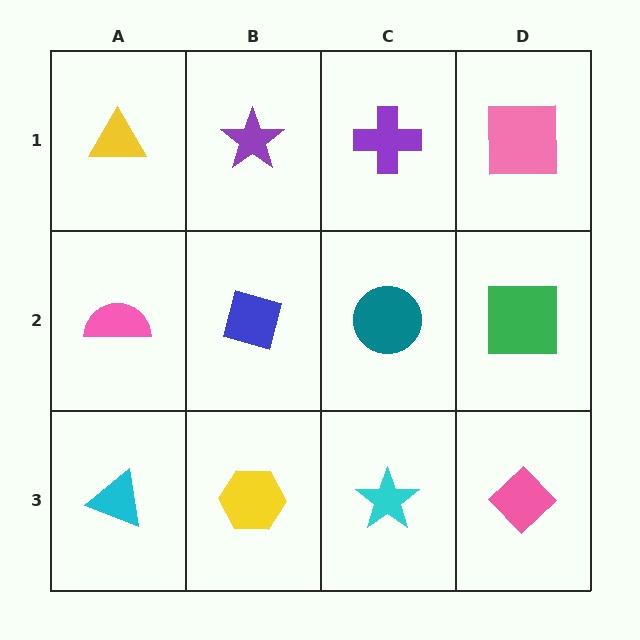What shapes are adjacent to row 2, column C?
A purple cross (row 1, column C), a cyan star (row 3, column C), a blue square (row 2, column B), a green square (row 2, column D).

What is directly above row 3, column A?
A pink semicircle.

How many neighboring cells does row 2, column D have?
3.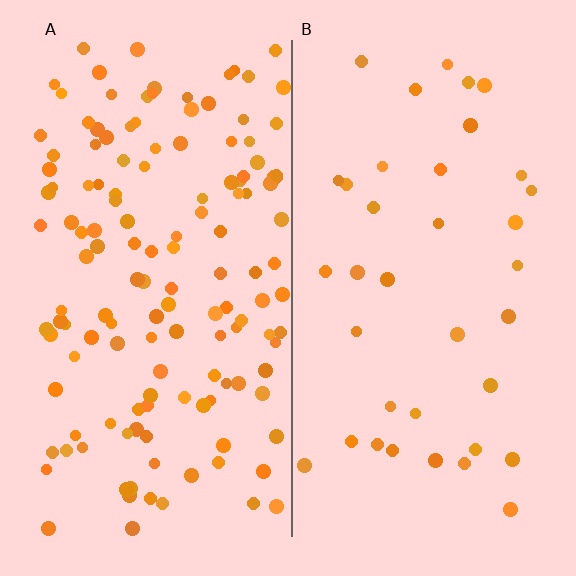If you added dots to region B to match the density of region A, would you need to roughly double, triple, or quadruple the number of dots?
Approximately quadruple.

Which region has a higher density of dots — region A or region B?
A (the left).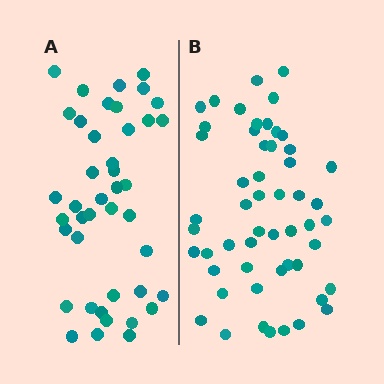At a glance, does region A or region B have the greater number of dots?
Region B (the right region) has more dots.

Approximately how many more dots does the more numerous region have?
Region B has roughly 12 or so more dots than region A.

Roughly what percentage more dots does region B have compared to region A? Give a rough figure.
About 25% more.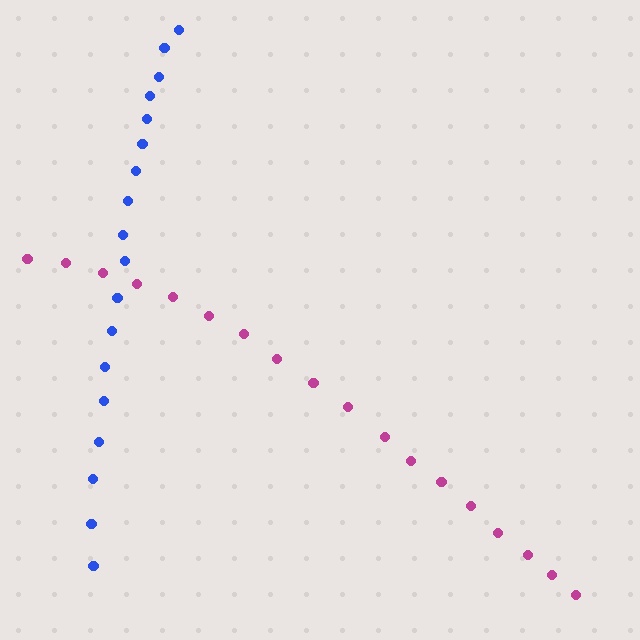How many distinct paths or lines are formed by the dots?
There are 2 distinct paths.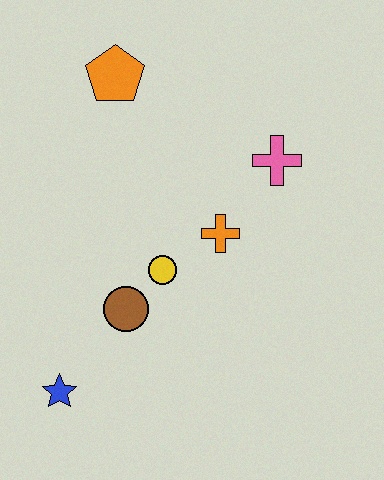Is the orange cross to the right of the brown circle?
Yes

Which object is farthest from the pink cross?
The blue star is farthest from the pink cross.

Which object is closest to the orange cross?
The yellow circle is closest to the orange cross.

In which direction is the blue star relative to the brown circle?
The blue star is below the brown circle.